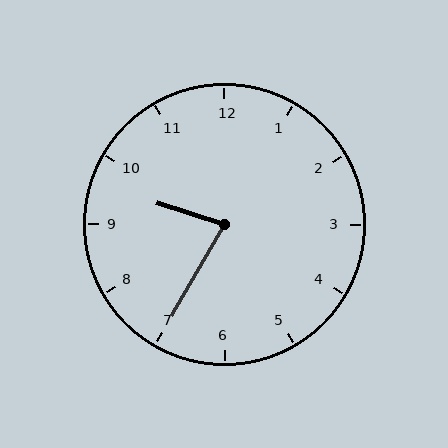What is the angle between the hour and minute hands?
Approximately 78 degrees.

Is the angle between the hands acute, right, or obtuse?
It is acute.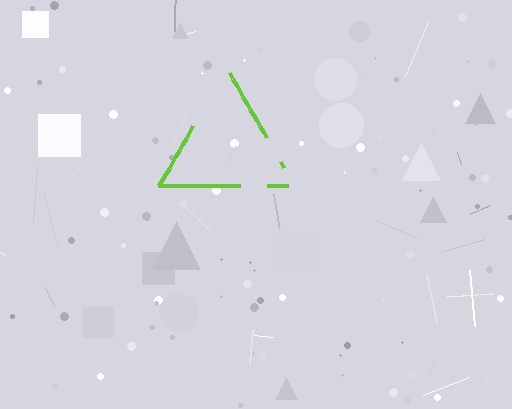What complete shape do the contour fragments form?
The contour fragments form a triangle.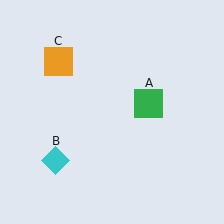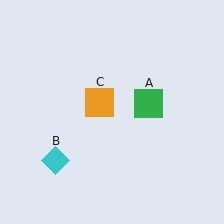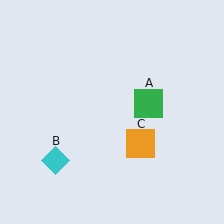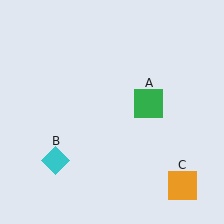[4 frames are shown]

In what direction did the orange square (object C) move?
The orange square (object C) moved down and to the right.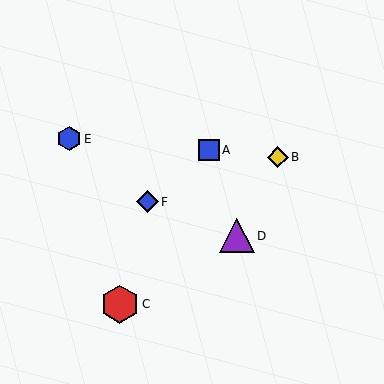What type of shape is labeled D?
Shape D is a purple triangle.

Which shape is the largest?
The red hexagon (labeled C) is the largest.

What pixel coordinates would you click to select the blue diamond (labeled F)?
Click at (147, 202) to select the blue diamond F.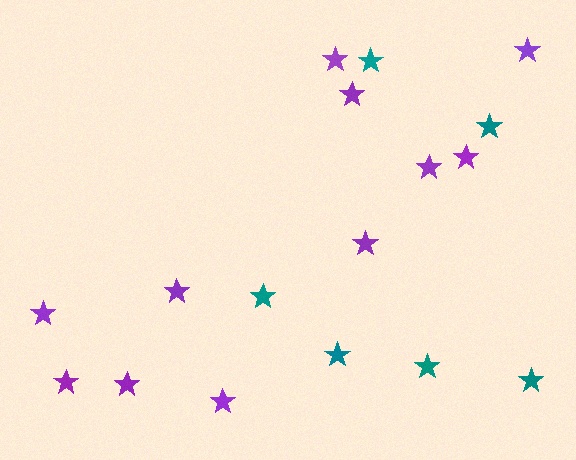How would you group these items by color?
There are 2 groups: one group of teal stars (6) and one group of purple stars (11).